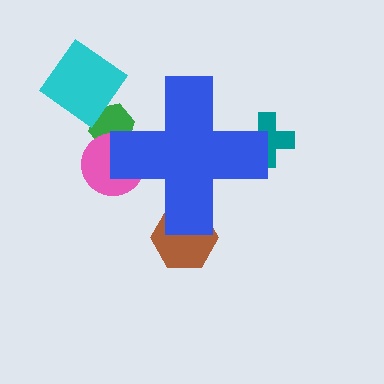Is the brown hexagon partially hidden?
Yes, the brown hexagon is partially hidden behind the blue cross.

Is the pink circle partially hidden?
Yes, the pink circle is partially hidden behind the blue cross.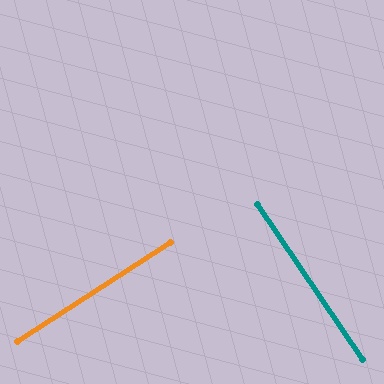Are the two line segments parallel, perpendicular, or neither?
Perpendicular — they meet at approximately 89°.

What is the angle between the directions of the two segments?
Approximately 89 degrees.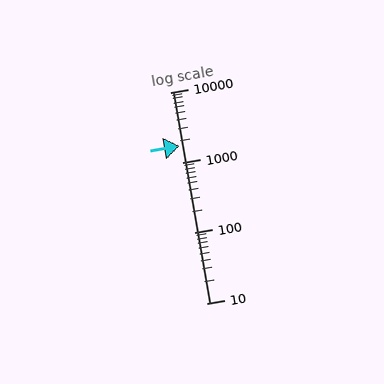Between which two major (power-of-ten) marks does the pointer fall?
The pointer is between 1000 and 10000.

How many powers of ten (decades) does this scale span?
The scale spans 3 decades, from 10 to 10000.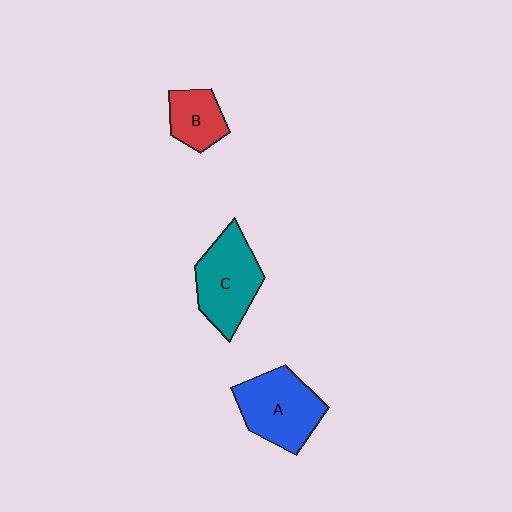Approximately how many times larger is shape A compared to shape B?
Approximately 1.8 times.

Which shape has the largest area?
Shape A (blue).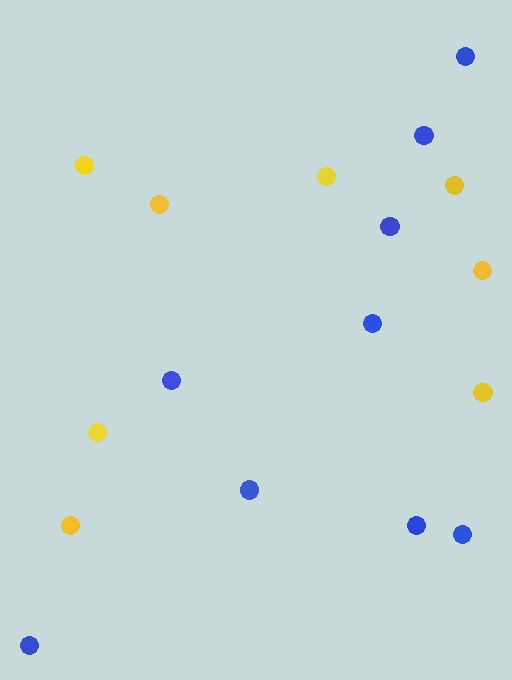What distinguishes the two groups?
There are 2 groups: one group of yellow circles (8) and one group of blue circles (9).